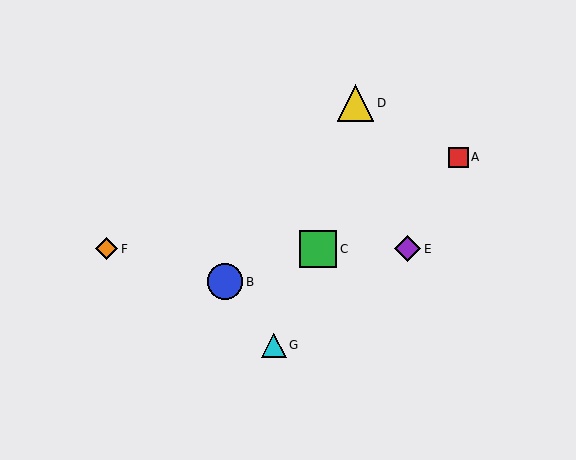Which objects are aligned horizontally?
Objects C, E, F are aligned horizontally.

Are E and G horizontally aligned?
No, E is at y≈249 and G is at y≈345.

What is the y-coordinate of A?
Object A is at y≈157.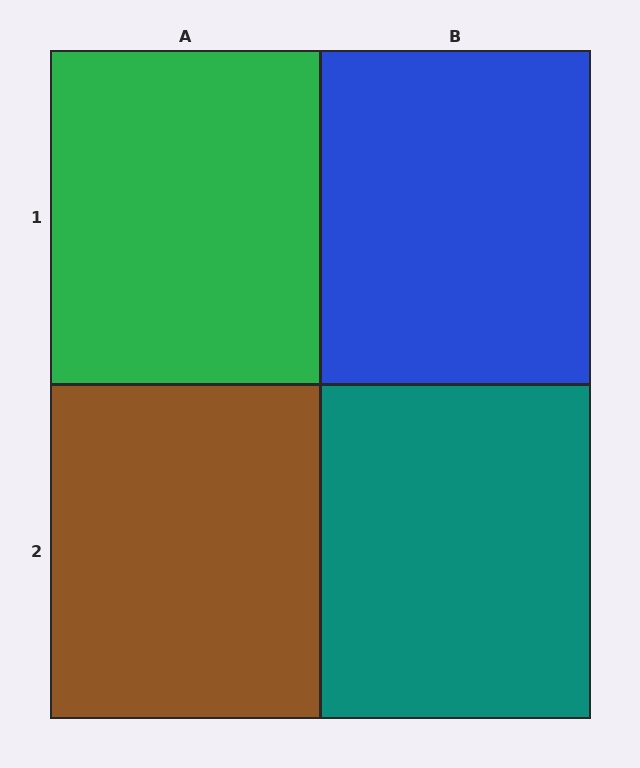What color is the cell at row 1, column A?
Green.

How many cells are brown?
1 cell is brown.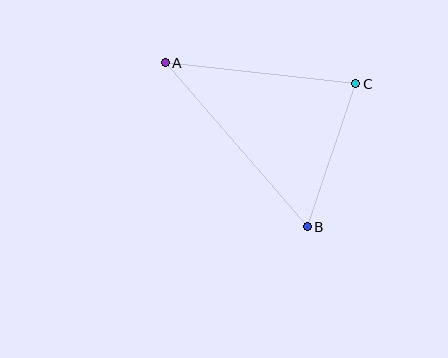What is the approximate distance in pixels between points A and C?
The distance between A and C is approximately 192 pixels.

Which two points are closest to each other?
Points B and C are closest to each other.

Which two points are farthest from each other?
Points A and B are farthest from each other.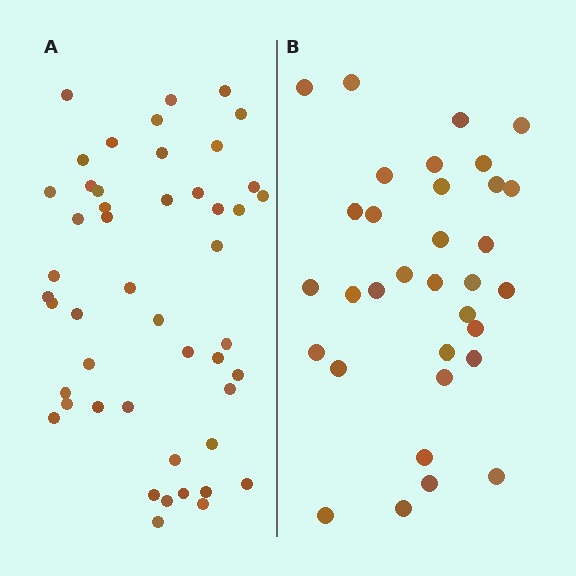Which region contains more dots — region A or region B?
Region A (the left region) has more dots.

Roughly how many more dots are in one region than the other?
Region A has approximately 15 more dots than region B.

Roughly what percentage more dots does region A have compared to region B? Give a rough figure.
About 45% more.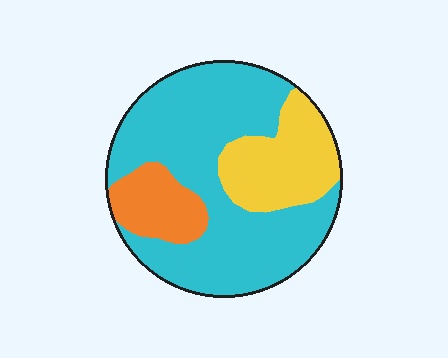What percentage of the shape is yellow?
Yellow covers around 20% of the shape.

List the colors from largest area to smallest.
From largest to smallest: cyan, yellow, orange.